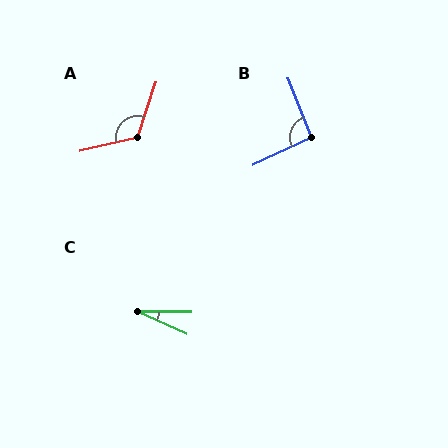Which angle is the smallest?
C, at approximately 24 degrees.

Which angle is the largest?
A, at approximately 121 degrees.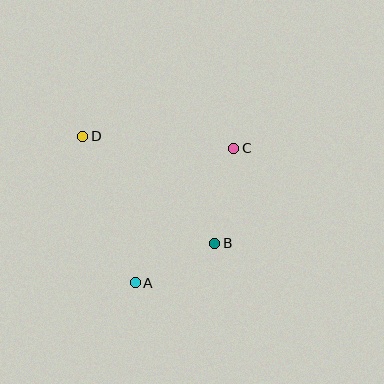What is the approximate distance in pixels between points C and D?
The distance between C and D is approximately 152 pixels.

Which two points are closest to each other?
Points A and B are closest to each other.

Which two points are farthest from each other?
Points B and D are farthest from each other.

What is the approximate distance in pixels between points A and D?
The distance between A and D is approximately 156 pixels.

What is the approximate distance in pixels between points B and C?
The distance between B and C is approximately 97 pixels.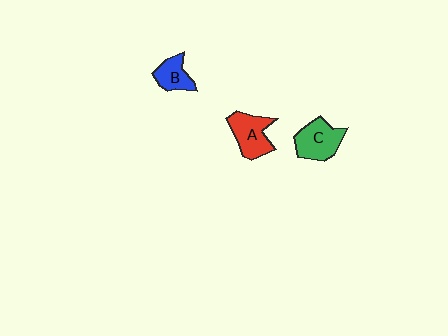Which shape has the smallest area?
Shape B (blue).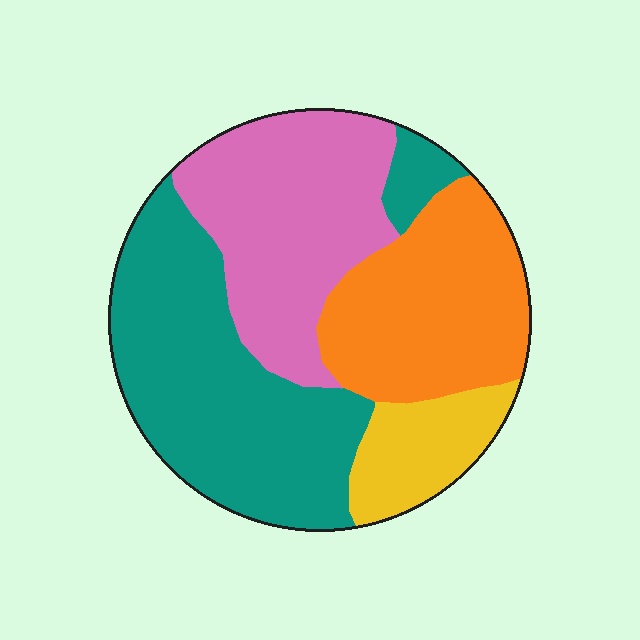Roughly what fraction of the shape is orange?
Orange takes up about one quarter (1/4) of the shape.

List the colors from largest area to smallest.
From largest to smallest: teal, pink, orange, yellow.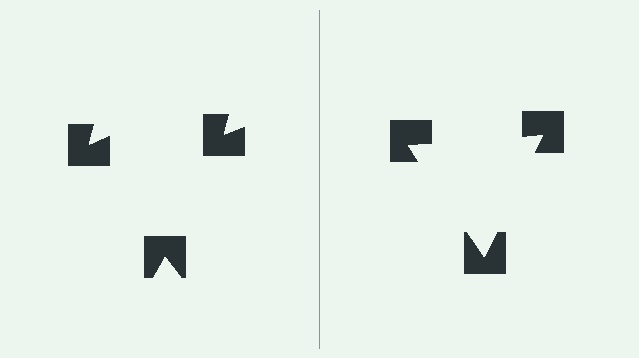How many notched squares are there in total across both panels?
6 — 3 on each side.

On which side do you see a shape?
An illusory triangle appears on the right side. On the left side the wedge cuts are rotated, so no coherent shape forms.